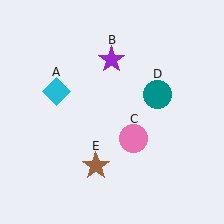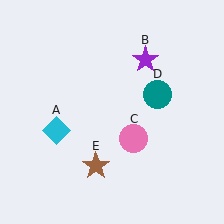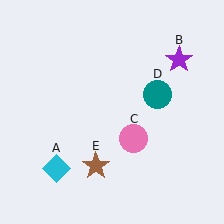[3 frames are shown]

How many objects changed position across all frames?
2 objects changed position: cyan diamond (object A), purple star (object B).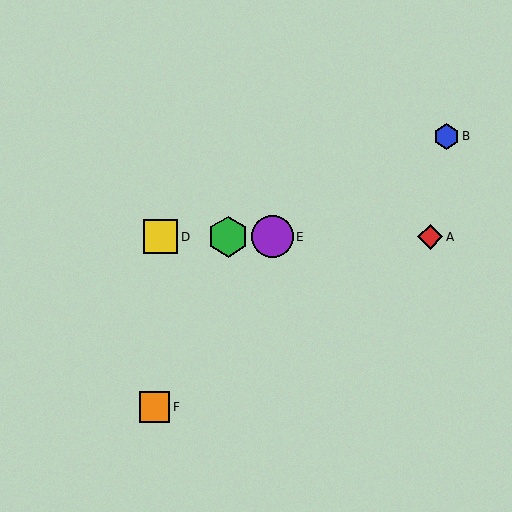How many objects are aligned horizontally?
4 objects (A, C, D, E) are aligned horizontally.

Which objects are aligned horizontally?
Objects A, C, D, E are aligned horizontally.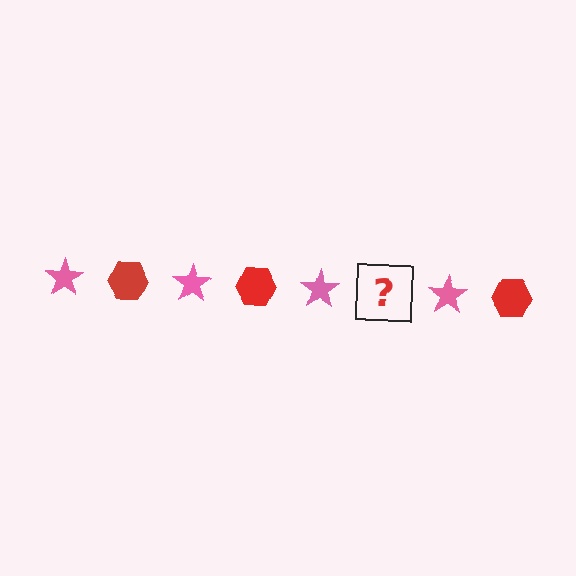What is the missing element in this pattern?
The missing element is a red hexagon.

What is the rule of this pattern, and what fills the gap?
The rule is that the pattern alternates between pink star and red hexagon. The gap should be filled with a red hexagon.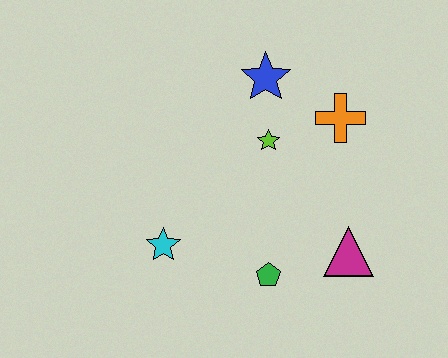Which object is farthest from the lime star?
The cyan star is farthest from the lime star.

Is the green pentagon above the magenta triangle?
No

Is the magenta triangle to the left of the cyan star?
No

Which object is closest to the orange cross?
The lime star is closest to the orange cross.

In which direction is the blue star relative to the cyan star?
The blue star is above the cyan star.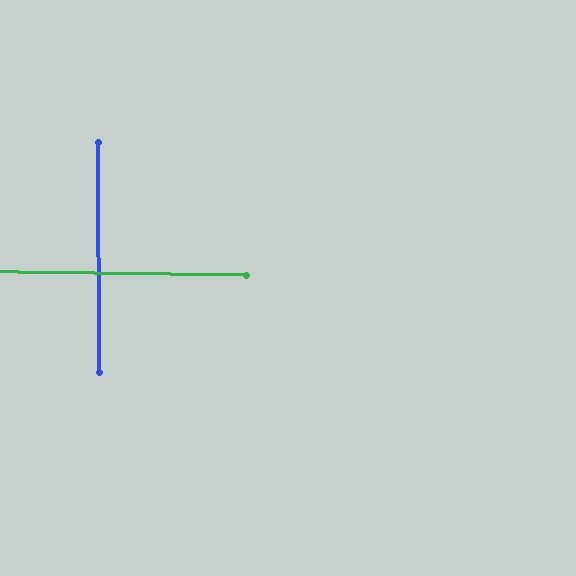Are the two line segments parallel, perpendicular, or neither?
Perpendicular — they meet at approximately 89°.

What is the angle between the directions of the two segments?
Approximately 89 degrees.